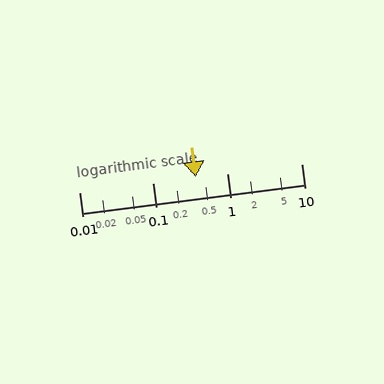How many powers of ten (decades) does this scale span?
The scale spans 3 decades, from 0.01 to 10.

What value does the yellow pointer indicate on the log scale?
The pointer indicates approximately 0.37.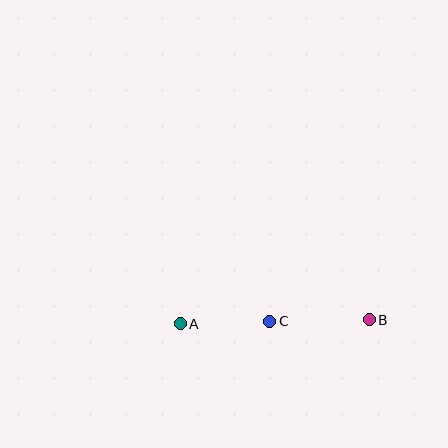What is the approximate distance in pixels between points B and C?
The distance between B and C is approximately 100 pixels.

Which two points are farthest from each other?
Points A and B are farthest from each other.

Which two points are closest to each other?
Points A and C are closest to each other.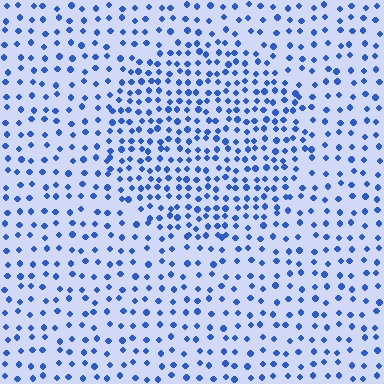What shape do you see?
I see a circle.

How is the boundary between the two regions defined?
The boundary is defined by a change in element density (approximately 1.8x ratio). All elements are the same color, size, and shape.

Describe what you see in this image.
The image contains small blue elements arranged at two different densities. A circle-shaped region is visible where the elements are more densely packed than the surrounding area.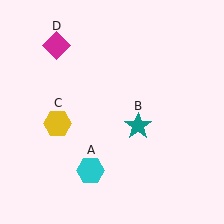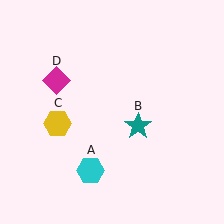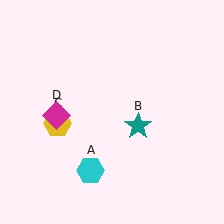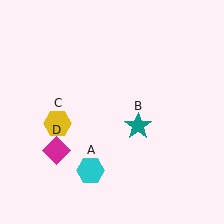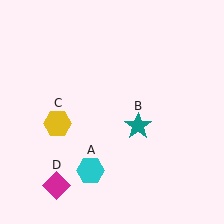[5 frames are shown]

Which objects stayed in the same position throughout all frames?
Cyan hexagon (object A) and teal star (object B) and yellow hexagon (object C) remained stationary.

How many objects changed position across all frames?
1 object changed position: magenta diamond (object D).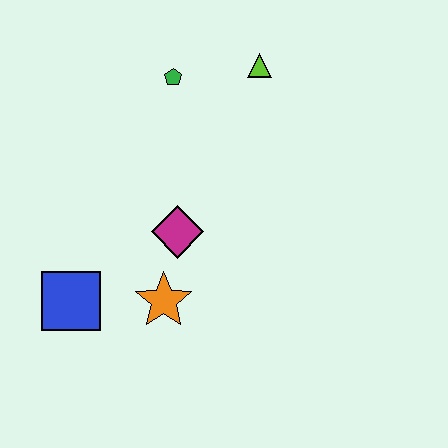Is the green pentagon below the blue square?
No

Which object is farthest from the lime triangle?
The blue square is farthest from the lime triangle.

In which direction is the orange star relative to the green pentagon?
The orange star is below the green pentagon.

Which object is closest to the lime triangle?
The green pentagon is closest to the lime triangle.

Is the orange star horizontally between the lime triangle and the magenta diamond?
No